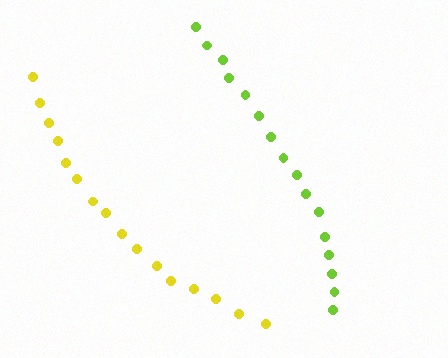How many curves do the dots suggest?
There are 2 distinct paths.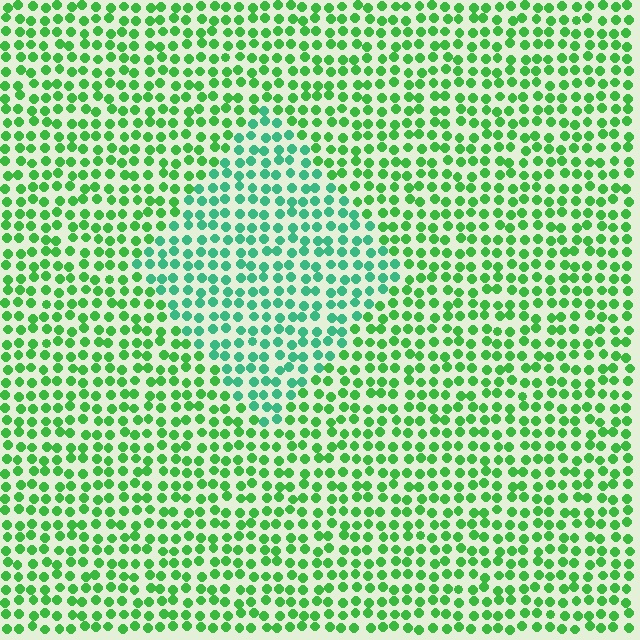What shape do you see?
I see a diamond.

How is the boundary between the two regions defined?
The boundary is defined purely by a slight shift in hue (about 32 degrees). Spacing, size, and orientation are identical on both sides.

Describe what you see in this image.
The image is filled with small green elements in a uniform arrangement. A diamond-shaped region is visible where the elements are tinted to a slightly different hue, forming a subtle color boundary.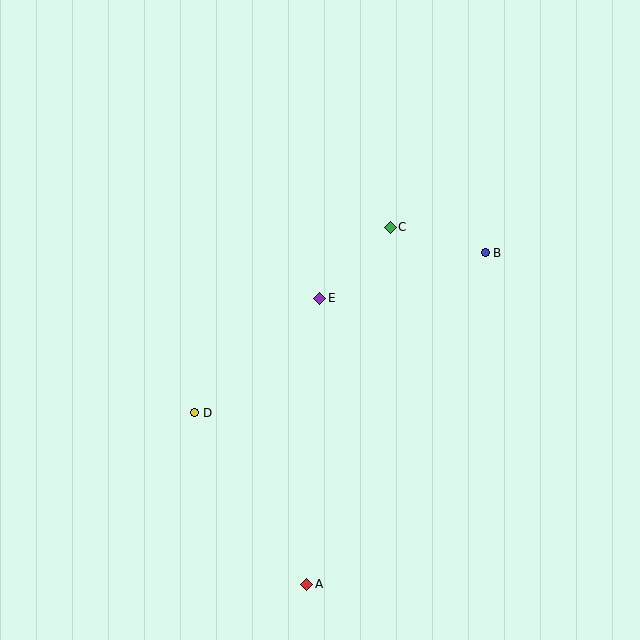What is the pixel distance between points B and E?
The distance between B and E is 172 pixels.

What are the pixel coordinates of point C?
Point C is at (390, 227).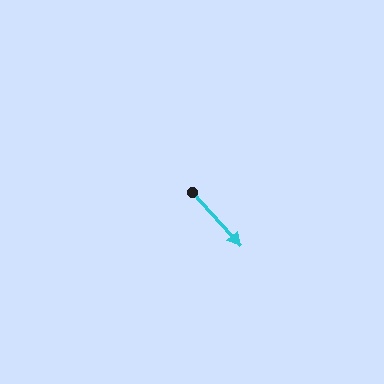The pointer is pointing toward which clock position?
Roughly 5 o'clock.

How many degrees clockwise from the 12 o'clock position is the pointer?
Approximately 138 degrees.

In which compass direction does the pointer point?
Southeast.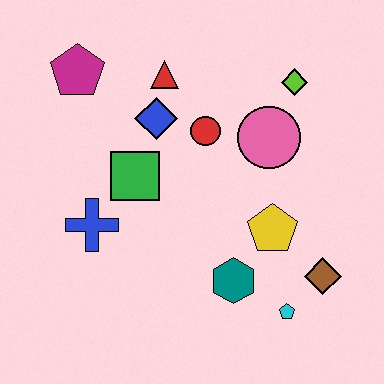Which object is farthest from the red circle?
The cyan pentagon is farthest from the red circle.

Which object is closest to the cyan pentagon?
The brown diamond is closest to the cyan pentagon.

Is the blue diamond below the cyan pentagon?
No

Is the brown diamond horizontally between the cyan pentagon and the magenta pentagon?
No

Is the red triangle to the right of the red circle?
No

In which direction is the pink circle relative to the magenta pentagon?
The pink circle is to the right of the magenta pentagon.